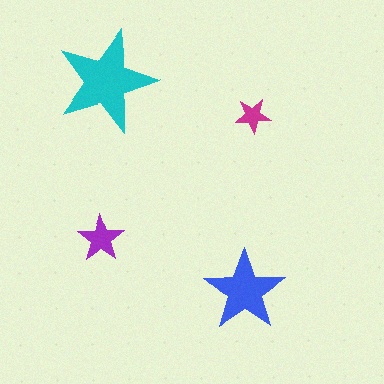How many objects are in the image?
There are 4 objects in the image.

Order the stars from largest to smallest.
the cyan one, the blue one, the purple one, the magenta one.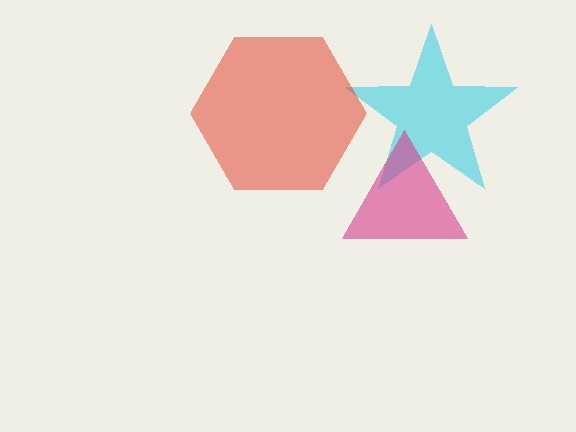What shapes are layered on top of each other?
The layered shapes are: a cyan star, a magenta triangle, a red hexagon.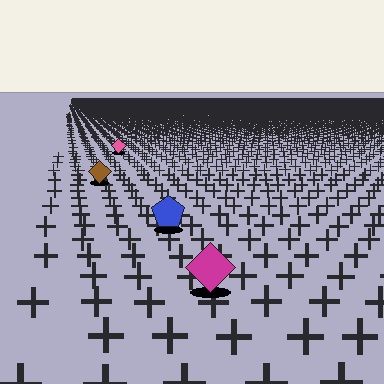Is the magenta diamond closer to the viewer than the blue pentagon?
Yes. The magenta diamond is closer — you can tell from the texture gradient: the ground texture is coarser near it.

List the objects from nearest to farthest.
From nearest to farthest: the magenta diamond, the blue pentagon, the brown diamond, the pink diamond.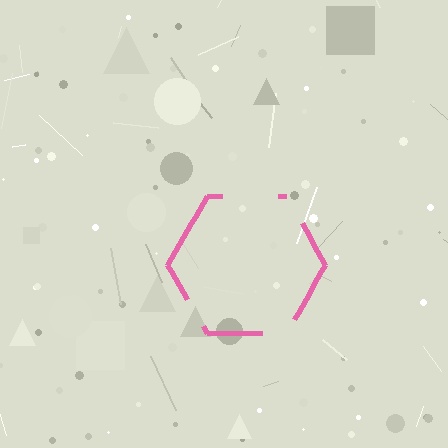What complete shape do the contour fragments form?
The contour fragments form a hexagon.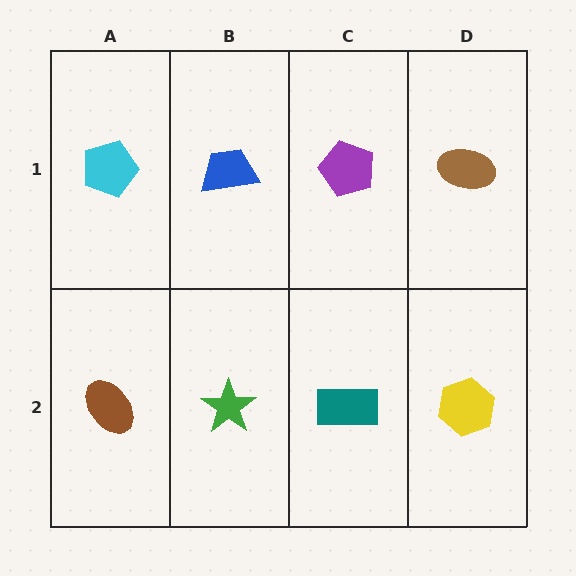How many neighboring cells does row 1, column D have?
2.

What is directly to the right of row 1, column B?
A purple pentagon.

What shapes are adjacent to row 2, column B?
A blue trapezoid (row 1, column B), a brown ellipse (row 2, column A), a teal rectangle (row 2, column C).